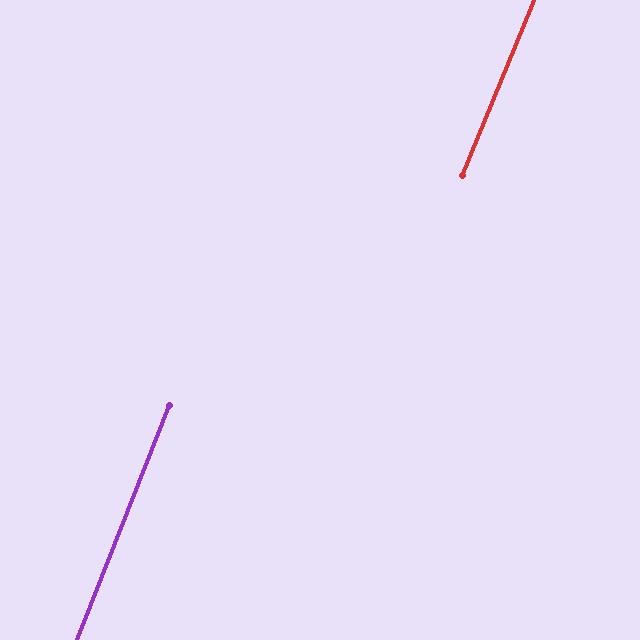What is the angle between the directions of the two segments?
Approximately 0 degrees.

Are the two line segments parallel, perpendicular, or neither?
Parallel — their directions differ by only 0.5°.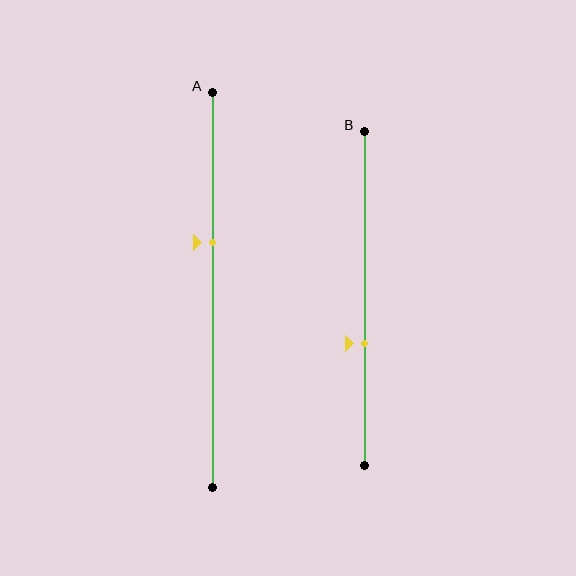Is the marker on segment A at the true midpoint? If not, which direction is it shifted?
No, the marker on segment A is shifted upward by about 12% of the segment length.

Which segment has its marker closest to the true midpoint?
Segment A has its marker closest to the true midpoint.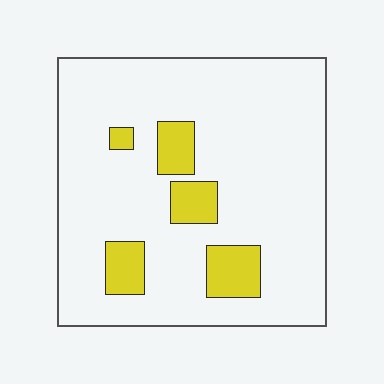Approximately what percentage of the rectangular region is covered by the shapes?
Approximately 15%.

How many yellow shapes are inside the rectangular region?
5.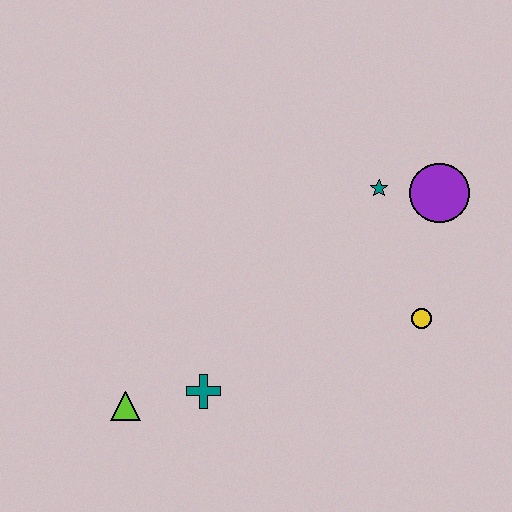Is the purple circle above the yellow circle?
Yes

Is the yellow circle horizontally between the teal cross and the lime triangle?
No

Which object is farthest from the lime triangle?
The purple circle is farthest from the lime triangle.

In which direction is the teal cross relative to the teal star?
The teal cross is below the teal star.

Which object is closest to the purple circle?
The teal star is closest to the purple circle.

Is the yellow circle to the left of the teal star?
No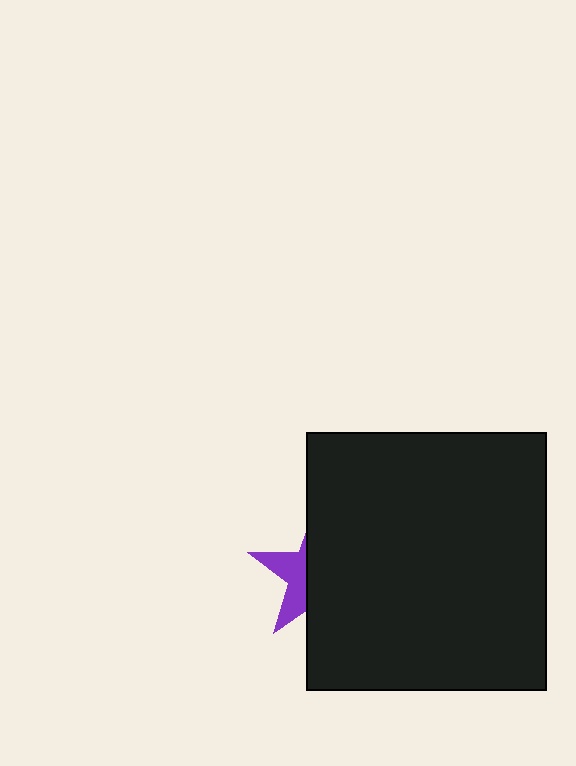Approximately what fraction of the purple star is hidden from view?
Roughly 66% of the purple star is hidden behind the black rectangle.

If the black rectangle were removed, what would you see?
You would see the complete purple star.